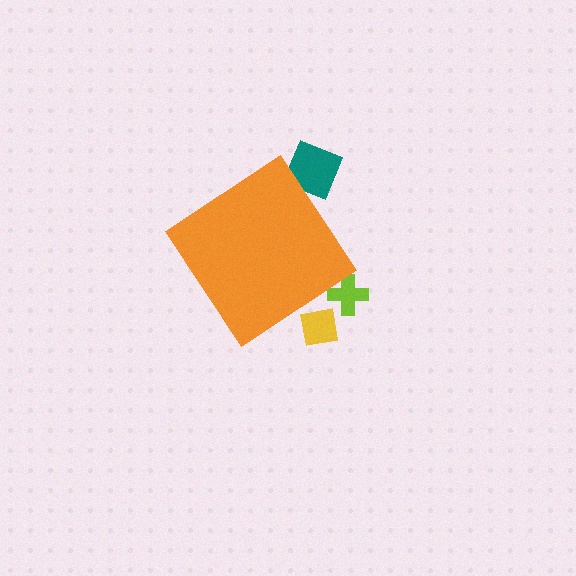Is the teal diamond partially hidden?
Yes, the teal diamond is partially hidden behind the orange diamond.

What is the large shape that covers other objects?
An orange diamond.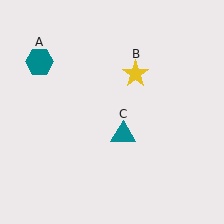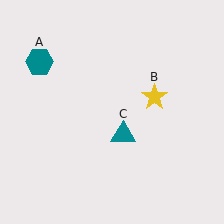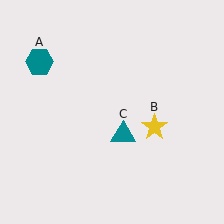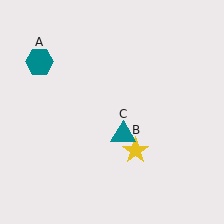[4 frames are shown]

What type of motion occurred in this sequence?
The yellow star (object B) rotated clockwise around the center of the scene.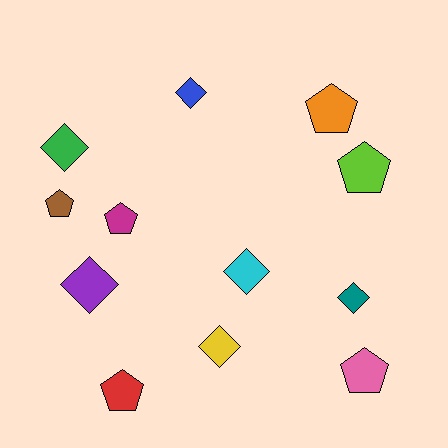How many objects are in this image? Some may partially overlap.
There are 12 objects.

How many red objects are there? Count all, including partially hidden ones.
There is 1 red object.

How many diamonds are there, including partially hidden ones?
There are 6 diamonds.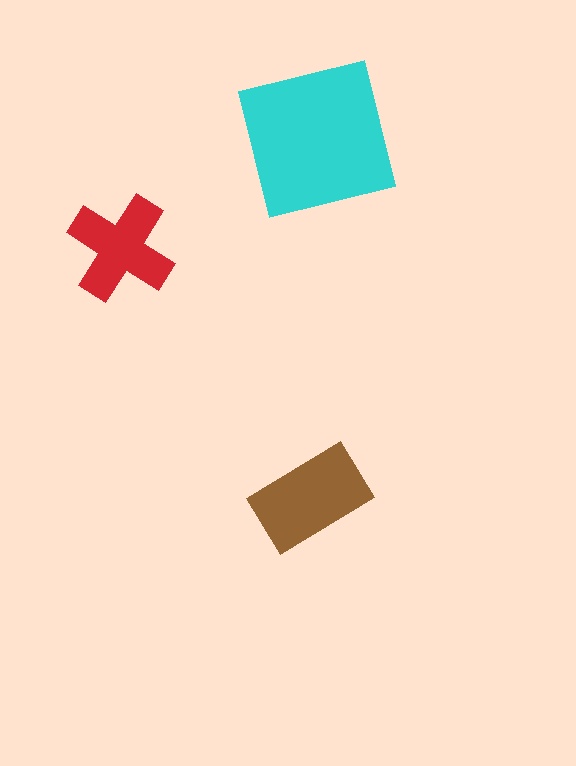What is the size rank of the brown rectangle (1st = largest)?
2nd.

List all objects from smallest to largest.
The red cross, the brown rectangle, the cyan square.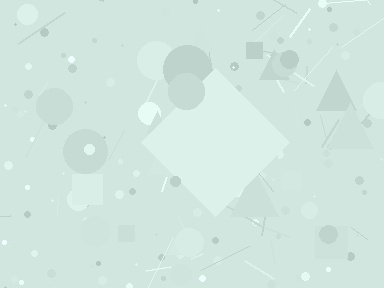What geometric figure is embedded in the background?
A diamond is embedded in the background.